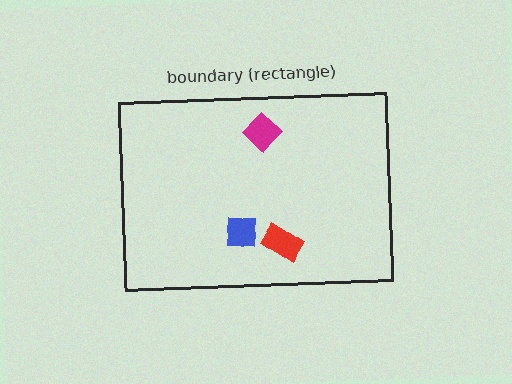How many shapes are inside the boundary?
3 inside, 0 outside.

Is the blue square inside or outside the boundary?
Inside.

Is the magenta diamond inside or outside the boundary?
Inside.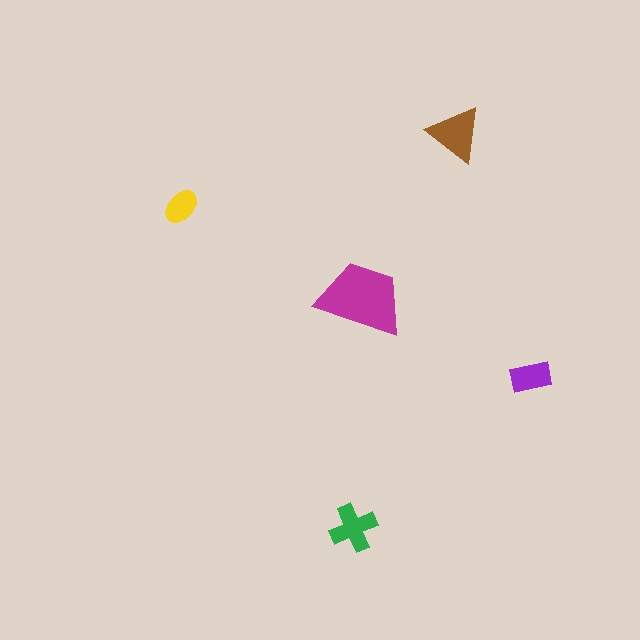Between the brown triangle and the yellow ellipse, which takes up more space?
The brown triangle.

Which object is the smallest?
The yellow ellipse.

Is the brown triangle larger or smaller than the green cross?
Larger.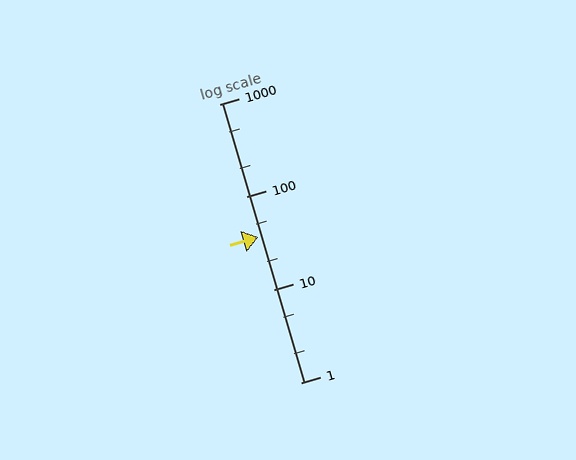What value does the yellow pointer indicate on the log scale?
The pointer indicates approximately 37.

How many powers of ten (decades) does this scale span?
The scale spans 3 decades, from 1 to 1000.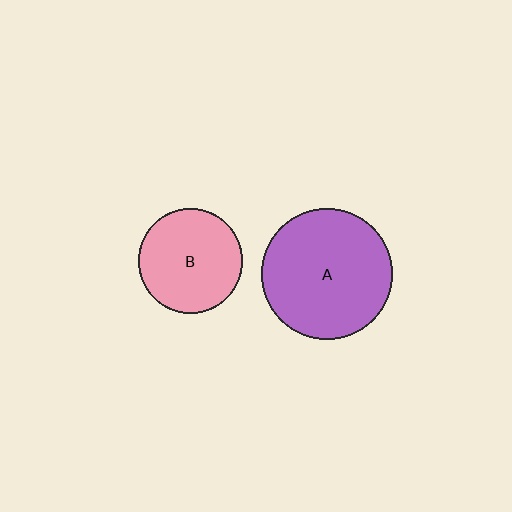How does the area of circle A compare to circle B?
Approximately 1.6 times.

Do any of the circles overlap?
No, none of the circles overlap.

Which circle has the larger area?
Circle A (purple).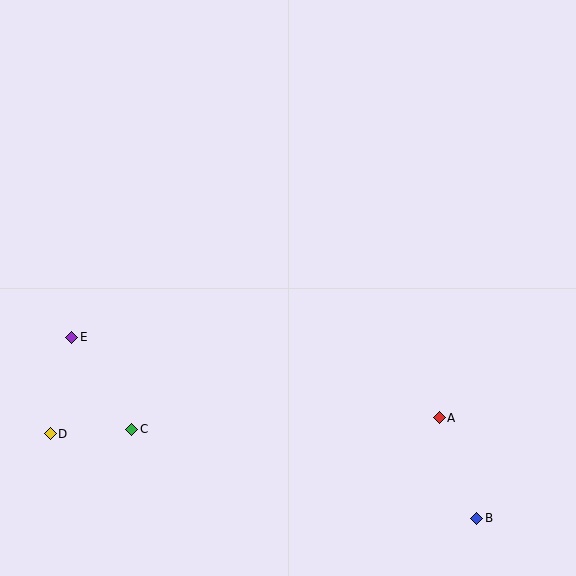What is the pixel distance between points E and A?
The distance between E and A is 376 pixels.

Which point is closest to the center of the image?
Point A at (439, 418) is closest to the center.